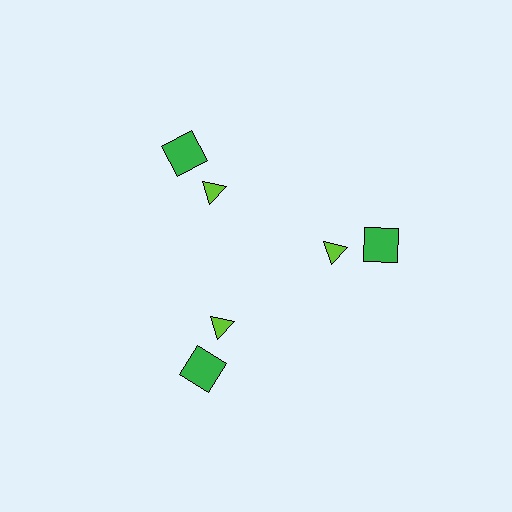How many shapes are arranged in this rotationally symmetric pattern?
There are 6 shapes, arranged in 3 groups of 2.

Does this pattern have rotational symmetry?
Yes, this pattern has 3-fold rotational symmetry. It looks the same after rotating 120 degrees around the center.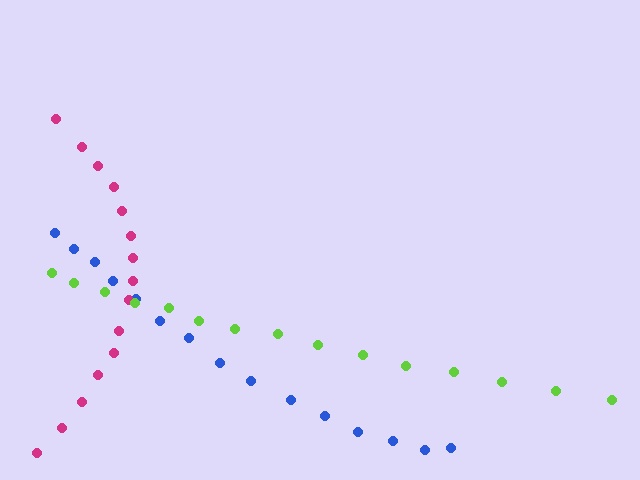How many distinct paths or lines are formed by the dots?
There are 3 distinct paths.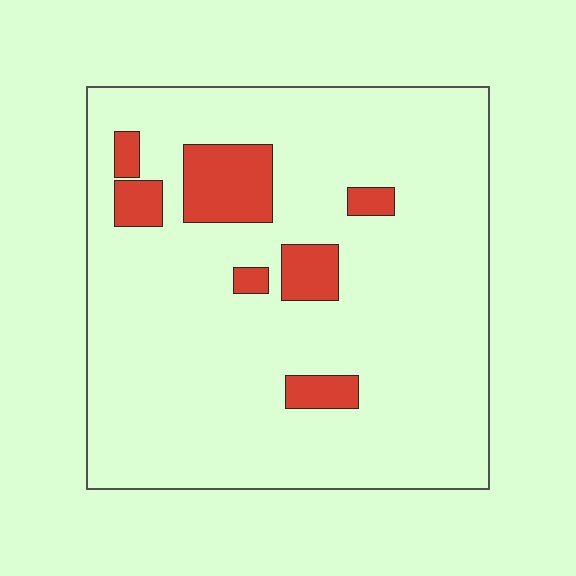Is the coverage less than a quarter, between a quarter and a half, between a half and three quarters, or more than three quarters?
Less than a quarter.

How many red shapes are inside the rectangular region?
7.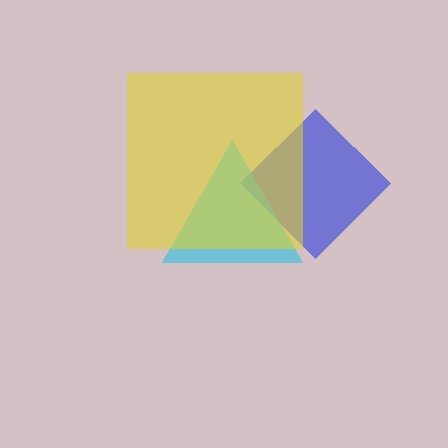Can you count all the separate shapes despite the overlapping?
Yes, there are 3 separate shapes.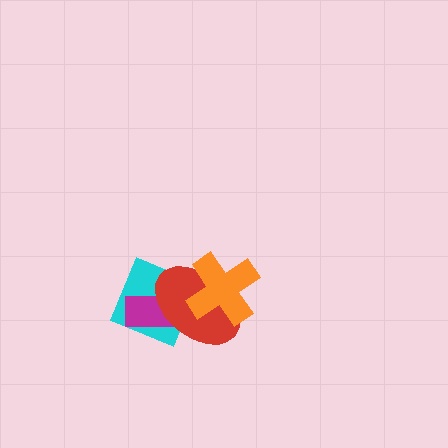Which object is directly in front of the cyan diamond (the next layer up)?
The magenta rectangle is directly in front of the cyan diamond.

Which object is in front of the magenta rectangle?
The red ellipse is in front of the magenta rectangle.